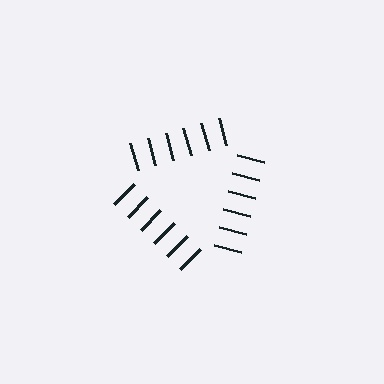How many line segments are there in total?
18 — 6 along each of the 3 edges.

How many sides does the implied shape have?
3 sides — the line-ends trace a triangle.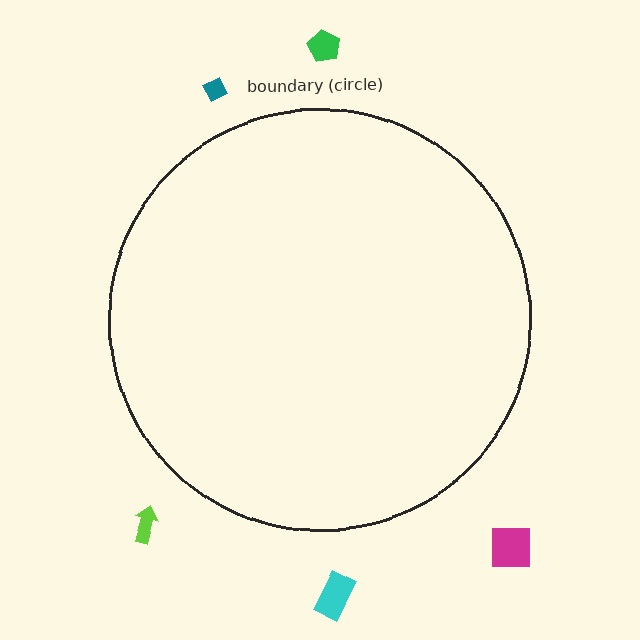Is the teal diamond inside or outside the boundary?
Outside.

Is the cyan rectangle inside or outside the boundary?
Outside.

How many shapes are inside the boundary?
0 inside, 5 outside.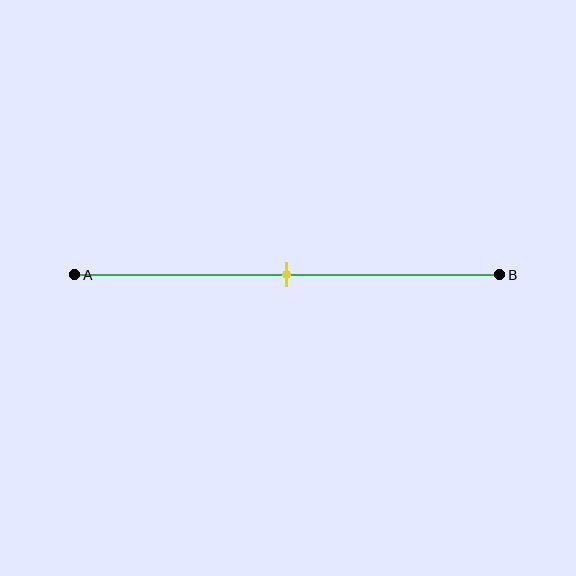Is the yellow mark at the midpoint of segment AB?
Yes, the mark is approximately at the midpoint.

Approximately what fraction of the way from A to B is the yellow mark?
The yellow mark is approximately 50% of the way from A to B.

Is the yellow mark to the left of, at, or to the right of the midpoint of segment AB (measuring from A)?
The yellow mark is approximately at the midpoint of segment AB.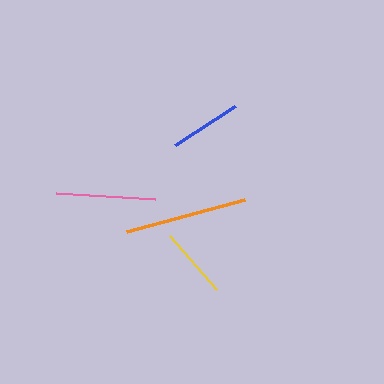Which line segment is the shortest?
The blue line is the shortest at approximately 71 pixels.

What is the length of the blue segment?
The blue segment is approximately 71 pixels long.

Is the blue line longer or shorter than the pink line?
The pink line is longer than the blue line.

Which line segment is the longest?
The orange line is the longest at approximately 122 pixels.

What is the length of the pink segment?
The pink segment is approximately 99 pixels long.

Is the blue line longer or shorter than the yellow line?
The yellow line is longer than the blue line.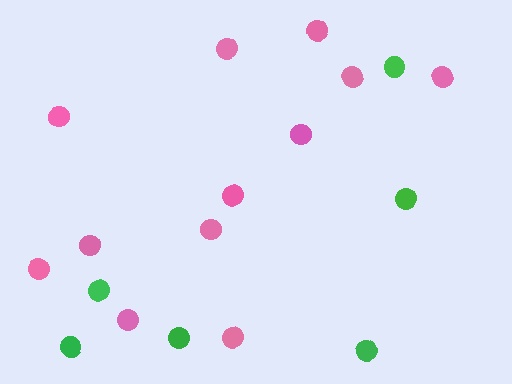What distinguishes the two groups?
There are 2 groups: one group of pink circles (12) and one group of green circles (6).